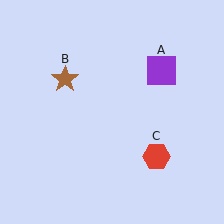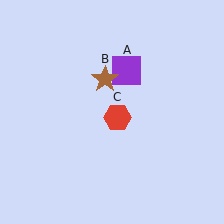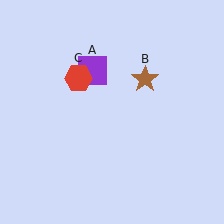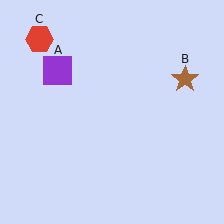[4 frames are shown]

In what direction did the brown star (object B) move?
The brown star (object B) moved right.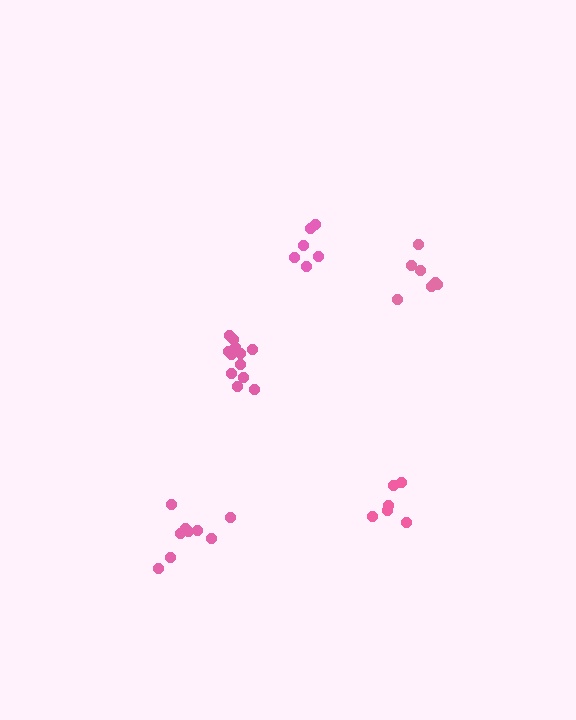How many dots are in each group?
Group 1: 9 dots, Group 2: 6 dots, Group 3: 6 dots, Group 4: 12 dots, Group 5: 7 dots (40 total).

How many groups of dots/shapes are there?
There are 5 groups.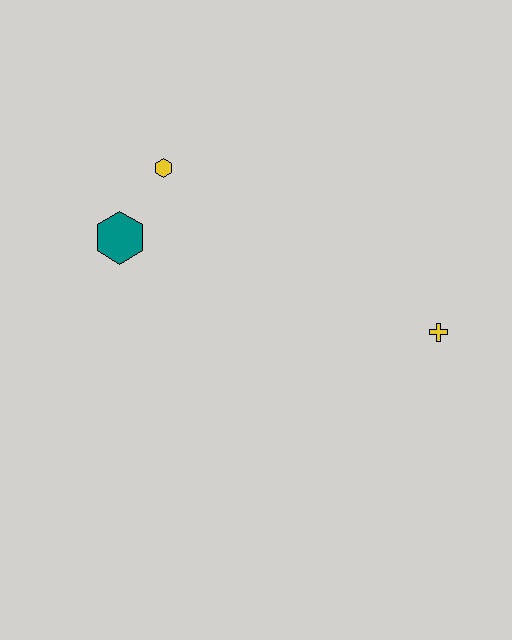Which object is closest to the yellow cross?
The yellow hexagon is closest to the yellow cross.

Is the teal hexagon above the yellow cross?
Yes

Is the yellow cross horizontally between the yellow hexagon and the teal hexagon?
No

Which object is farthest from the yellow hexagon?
The yellow cross is farthest from the yellow hexagon.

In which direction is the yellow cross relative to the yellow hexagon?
The yellow cross is to the right of the yellow hexagon.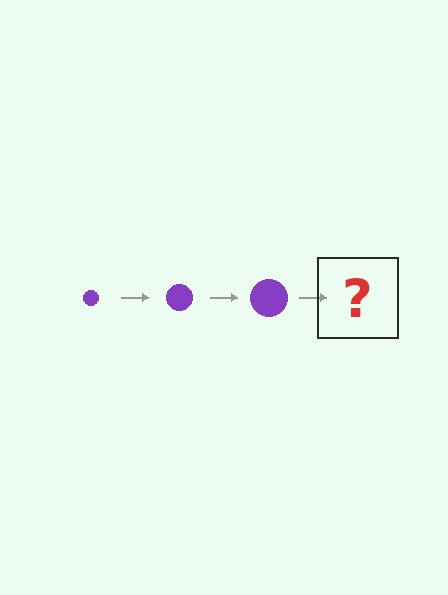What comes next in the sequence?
The next element should be a purple circle, larger than the previous one.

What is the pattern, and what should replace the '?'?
The pattern is that the circle gets progressively larger each step. The '?' should be a purple circle, larger than the previous one.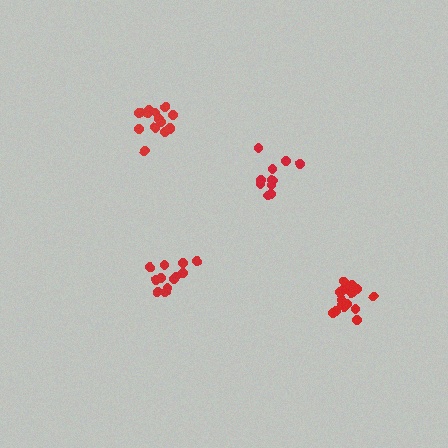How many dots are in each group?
Group 1: 16 dots, Group 2: 13 dots, Group 3: 16 dots, Group 4: 11 dots (56 total).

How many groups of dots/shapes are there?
There are 4 groups.